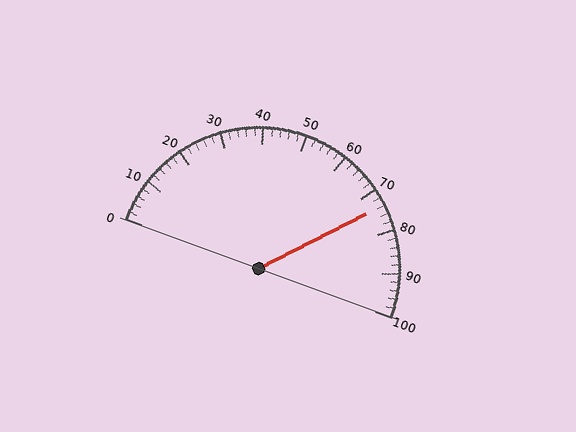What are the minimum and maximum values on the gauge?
The gauge ranges from 0 to 100.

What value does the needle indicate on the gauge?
The needle indicates approximately 74.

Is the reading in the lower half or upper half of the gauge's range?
The reading is in the upper half of the range (0 to 100).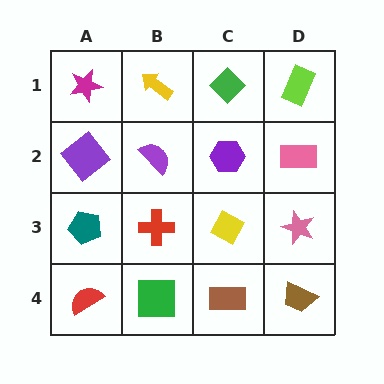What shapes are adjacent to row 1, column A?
A purple diamond (row 2, column A), a yellow arrow (row 1, column B).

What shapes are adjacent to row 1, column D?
A pink rectangle (row 2, column D), a green diamond (row 1, column C).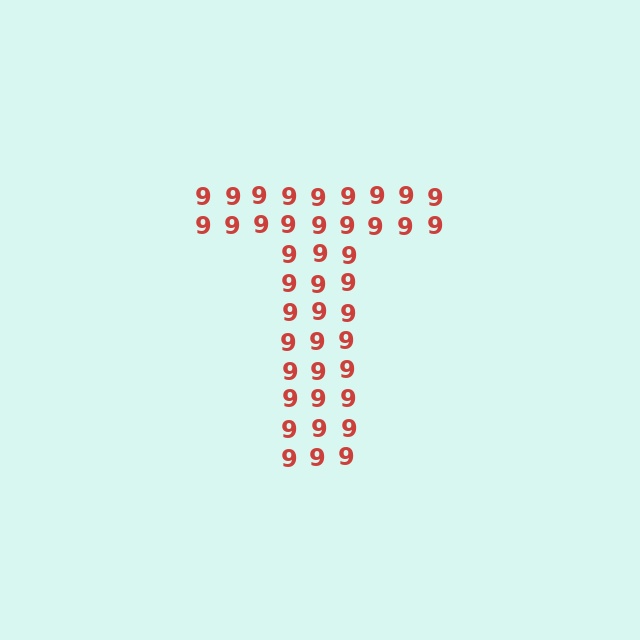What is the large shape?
The large shape is the letter T.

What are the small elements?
The small elements are digit 9's.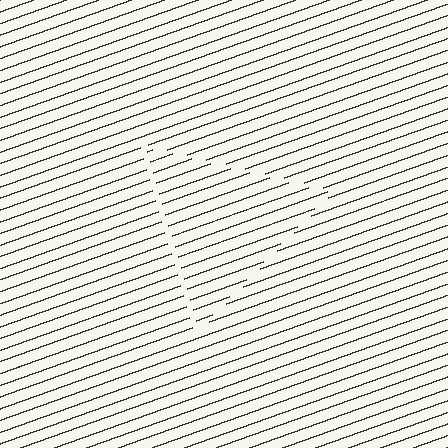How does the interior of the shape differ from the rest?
The interior of the shape contains the same grating, shifted by half a period — the contour is defined by the phase discontinuity where line-ends from the inner and outer gratings abut.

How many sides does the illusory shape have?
3 sides — the line-ends trace a triangle.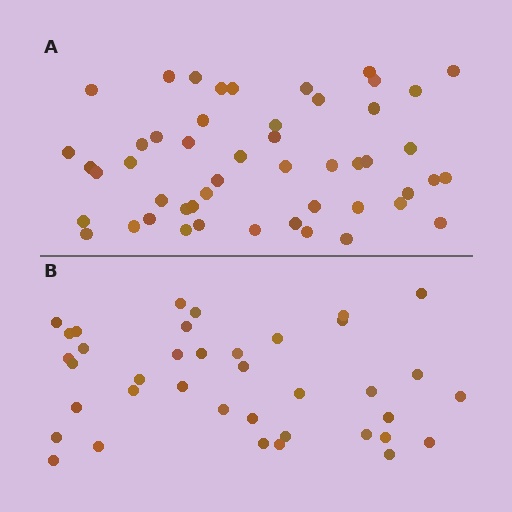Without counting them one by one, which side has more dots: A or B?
Region A (the top region) has more dots.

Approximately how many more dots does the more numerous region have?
Region A has roughly 12 or so more dots than region B.